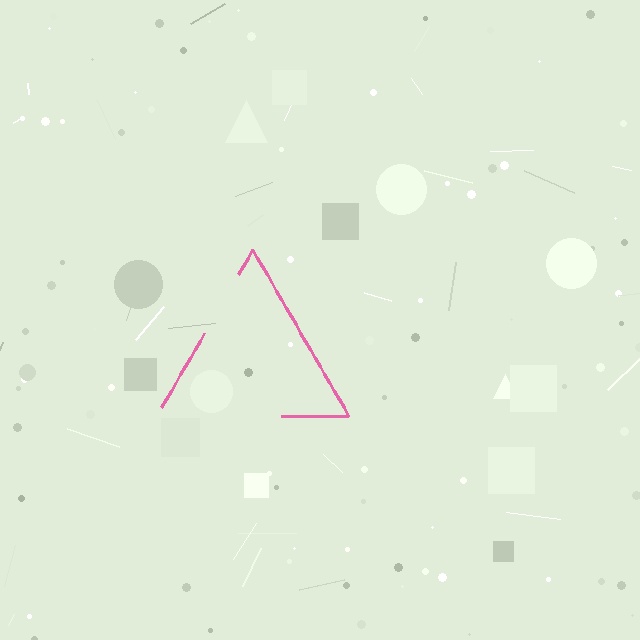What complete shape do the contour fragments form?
The contour fragments form a triangle.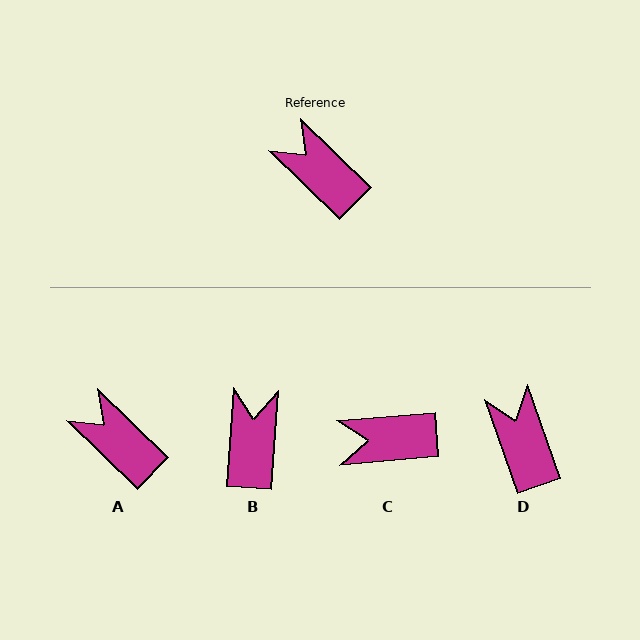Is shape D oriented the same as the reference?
No, it is off by about 26 degrees.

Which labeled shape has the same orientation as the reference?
A.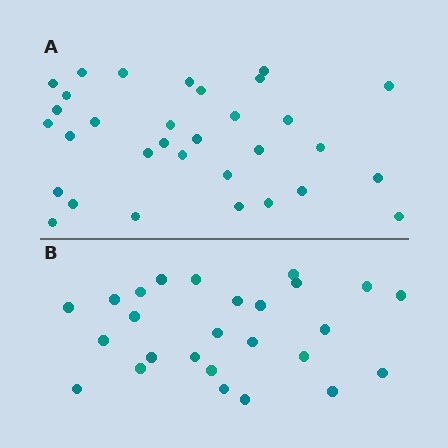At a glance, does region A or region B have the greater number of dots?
Region A (the top region) has more dots.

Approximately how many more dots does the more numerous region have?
Region A has about 6 more dots than region B.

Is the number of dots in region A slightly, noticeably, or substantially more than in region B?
Region A has only slightly more — the two regions are fairly close. The ratio is roughly 1.2 to 1.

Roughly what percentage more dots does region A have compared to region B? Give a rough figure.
About 25% more.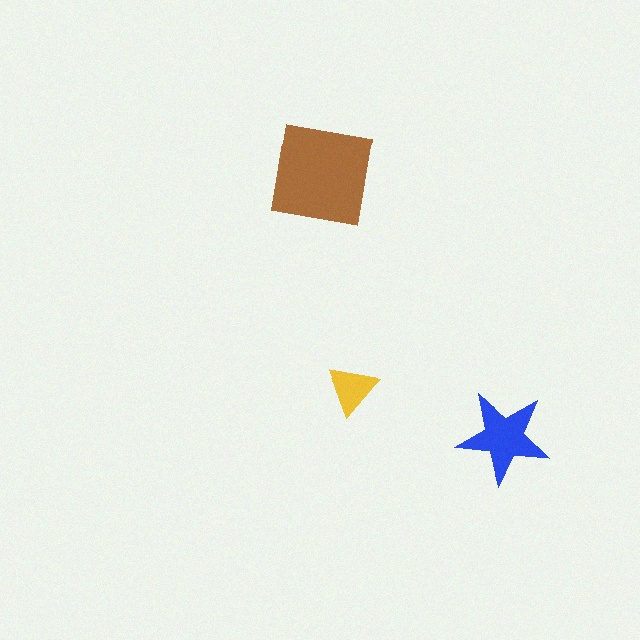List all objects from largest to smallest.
The brown square, the blue star, the yellow triangle.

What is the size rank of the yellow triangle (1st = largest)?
3rd.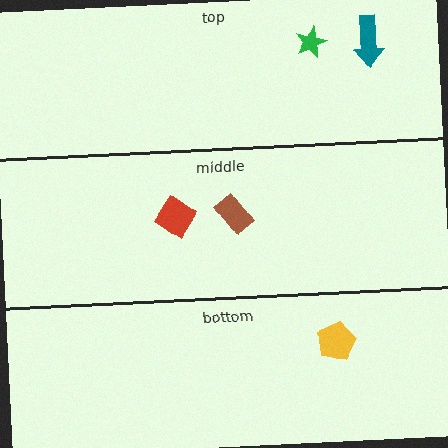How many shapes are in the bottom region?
1.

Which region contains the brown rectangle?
The middle region.